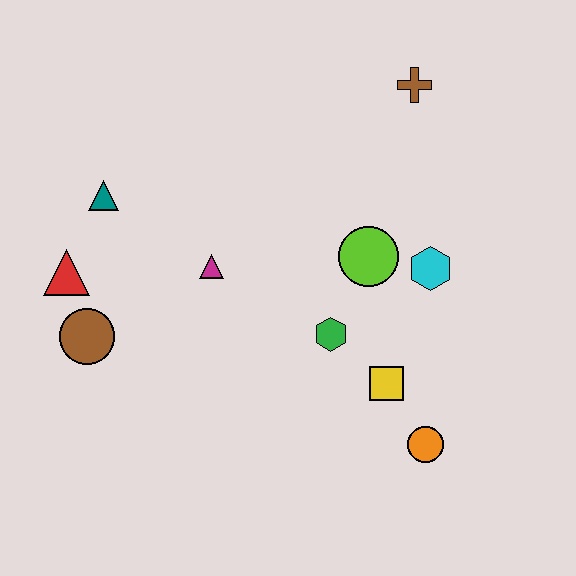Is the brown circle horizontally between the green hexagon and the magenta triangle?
No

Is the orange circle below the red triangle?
Yes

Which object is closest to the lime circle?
The cyan hexagon is closest to the lime circle.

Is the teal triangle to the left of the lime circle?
Yes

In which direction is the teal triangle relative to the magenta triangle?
The teal triangle is to the left of the magenta triangle.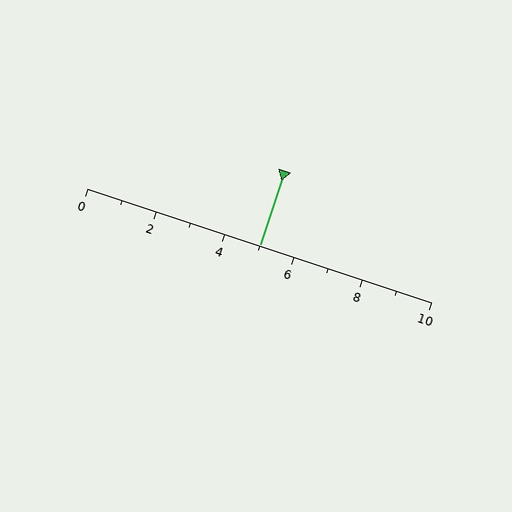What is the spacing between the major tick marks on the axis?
The major ticks are spaced 2 apart.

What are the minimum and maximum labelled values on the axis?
The axis runs from 0 to 10.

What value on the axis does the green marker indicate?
The marker indicates approximately 5.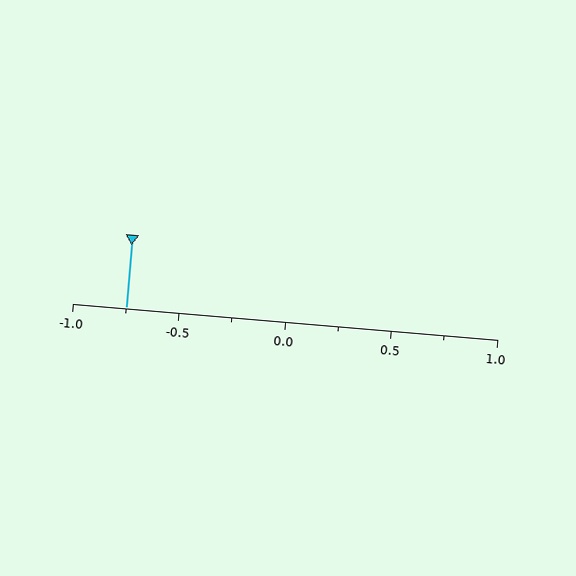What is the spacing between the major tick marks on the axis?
The major ticks are spaced 0.5 apart.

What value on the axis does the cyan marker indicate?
The marker indicates approximately -0.75.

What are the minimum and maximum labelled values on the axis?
The axis runs from -1.0 to 1.0.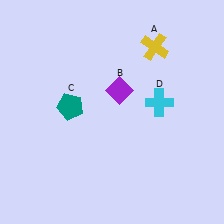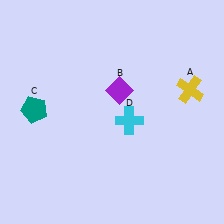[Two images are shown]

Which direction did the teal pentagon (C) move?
The teal pentagon (C) moved left.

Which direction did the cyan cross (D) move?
The cyan cross (D) moved left.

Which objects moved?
The objects that moved are: the yellow cross (A), the teal pentagon (C), the cyan cross (D).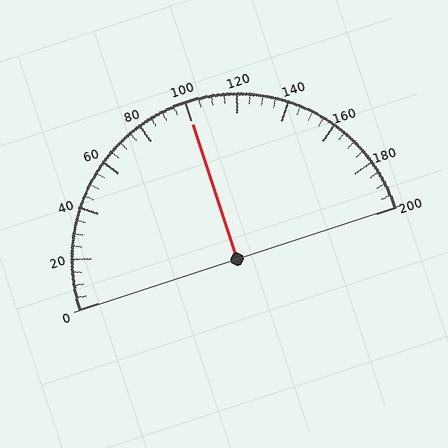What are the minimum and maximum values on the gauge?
The gauge ranges from 0 to 200.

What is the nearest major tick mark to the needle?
The nearest major tick mark is 100.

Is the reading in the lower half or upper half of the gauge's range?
The reading is in the upper half of the range (0 to 200).